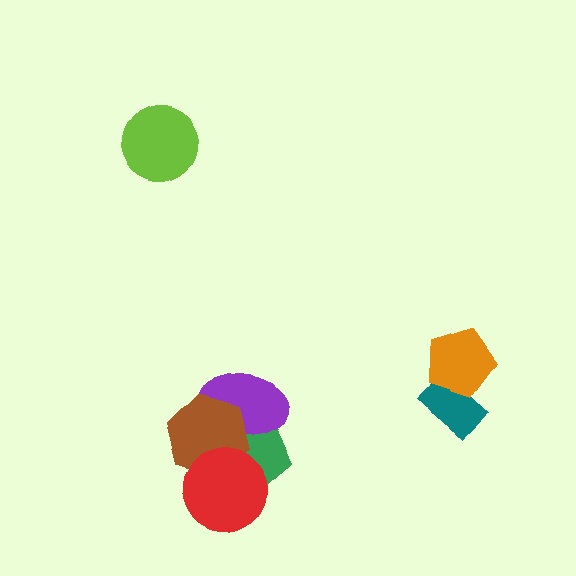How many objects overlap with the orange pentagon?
1 object overlaps with the orange pentagon.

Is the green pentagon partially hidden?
Yes, it is partially covered by another shape.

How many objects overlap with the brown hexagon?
3 objects overlap with the brown hexagon.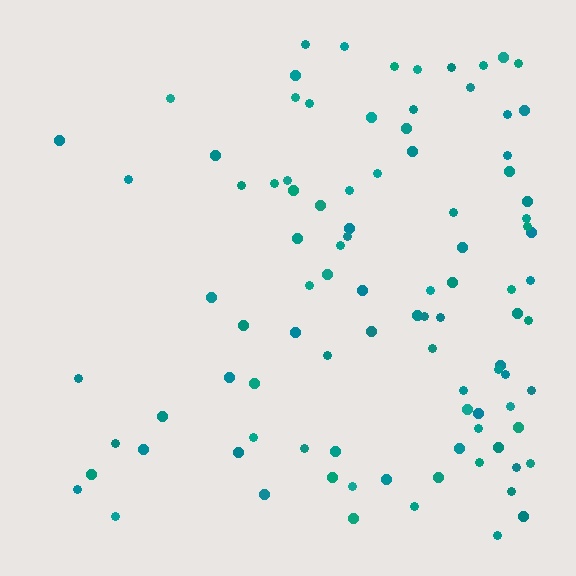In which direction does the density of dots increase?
From left to right, with the right side densest.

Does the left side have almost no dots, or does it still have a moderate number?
Still a moderate number, just noticeably fewer than the right.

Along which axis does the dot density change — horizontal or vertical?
Horizontal.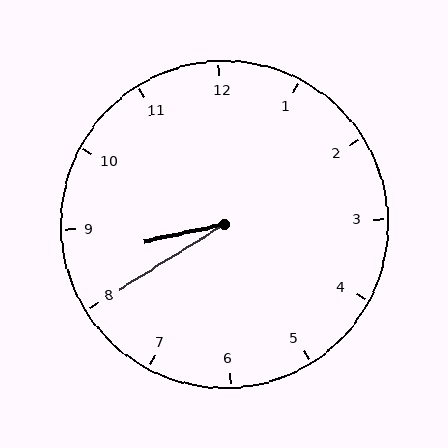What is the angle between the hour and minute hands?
Approximately 20 degrees.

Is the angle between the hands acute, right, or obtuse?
It is acute.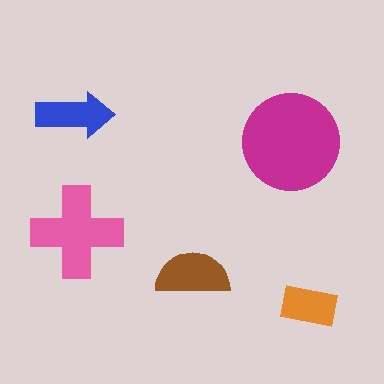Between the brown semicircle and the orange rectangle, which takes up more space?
The brown semicircle.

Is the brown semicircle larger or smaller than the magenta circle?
Smaller.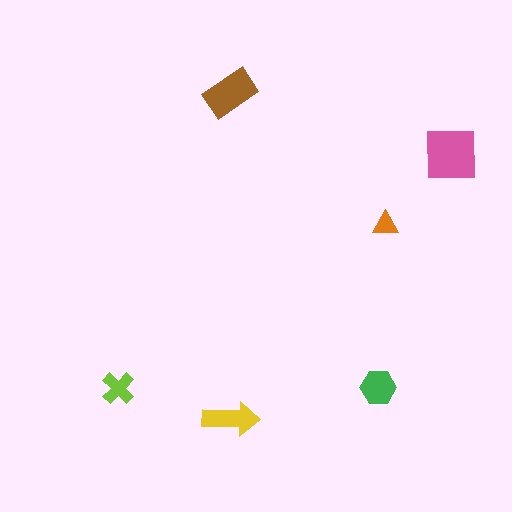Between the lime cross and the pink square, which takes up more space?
The pink square.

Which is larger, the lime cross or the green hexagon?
The green hexagon.